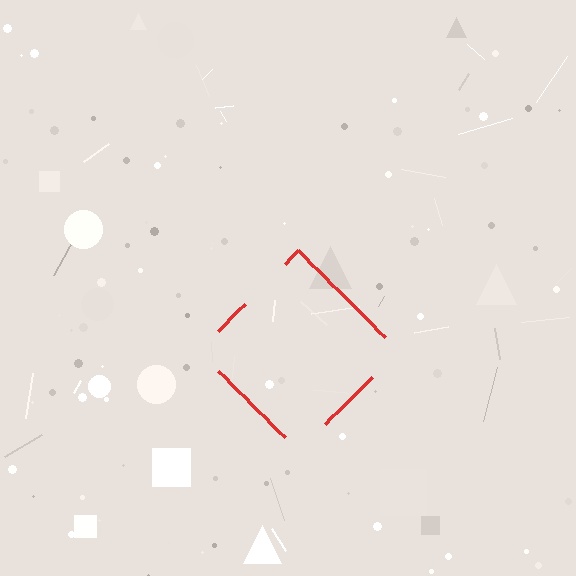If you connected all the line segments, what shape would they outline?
They would outline a diamond.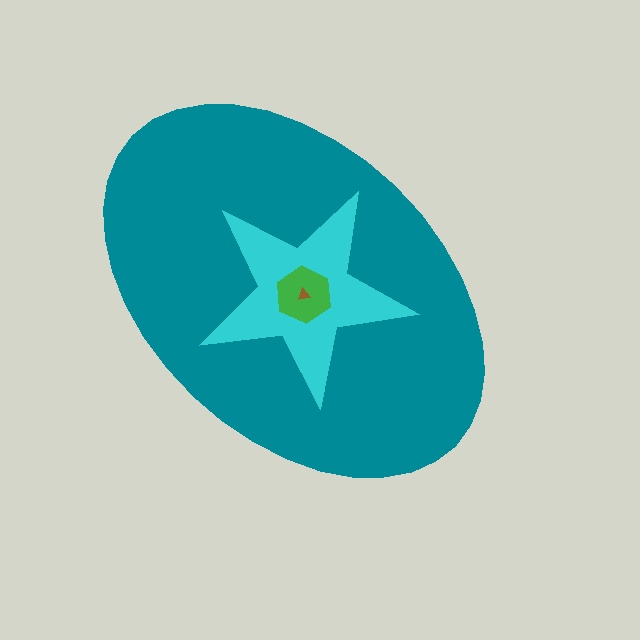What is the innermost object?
The brown triangle.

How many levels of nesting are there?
4.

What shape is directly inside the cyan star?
The green hexagon.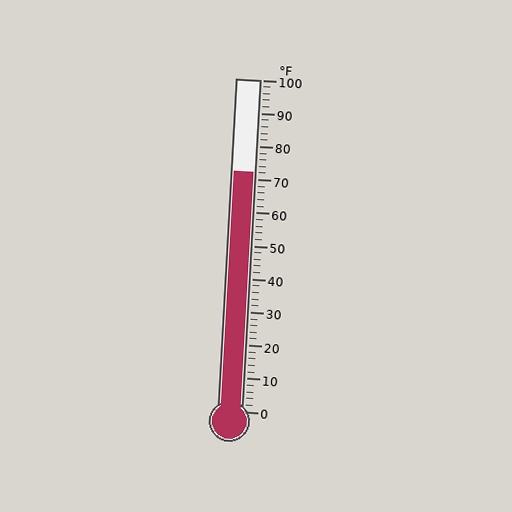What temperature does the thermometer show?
The thermometer shows approximately 72°F.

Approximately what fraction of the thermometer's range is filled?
The thermometer is filled to approximately 70% of its range.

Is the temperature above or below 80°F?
The temperature is below 80°F.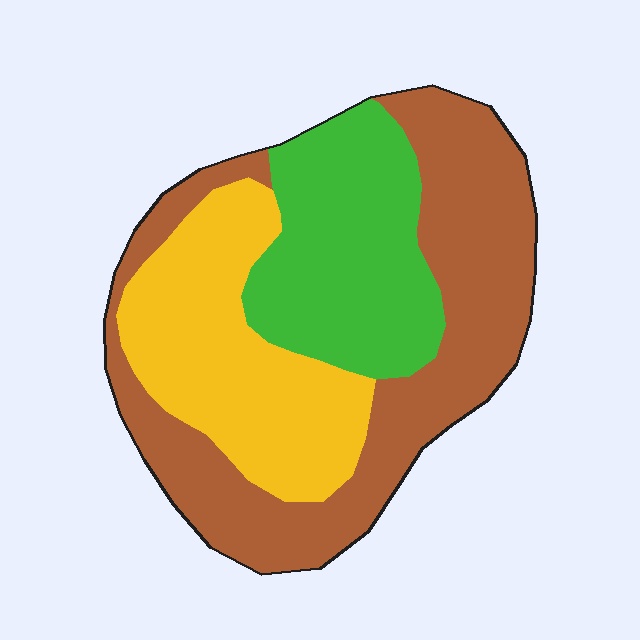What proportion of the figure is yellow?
Yellow covers roughly 30% of the figure.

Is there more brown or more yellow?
Brown.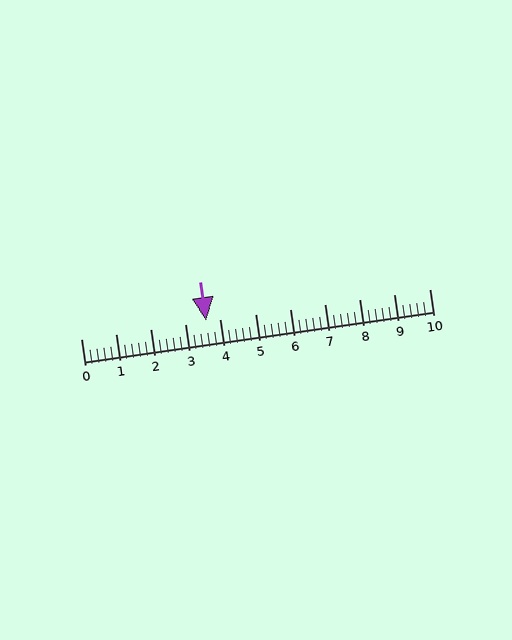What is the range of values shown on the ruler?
The ruler shows values from 0 to 10.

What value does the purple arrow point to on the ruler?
The purple arrow points to approximately 3.6.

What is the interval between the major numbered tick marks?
The major tick marks are spaced 1 units apart.